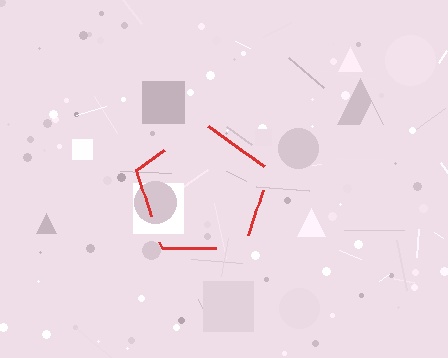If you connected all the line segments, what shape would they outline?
They would outline a pentagon.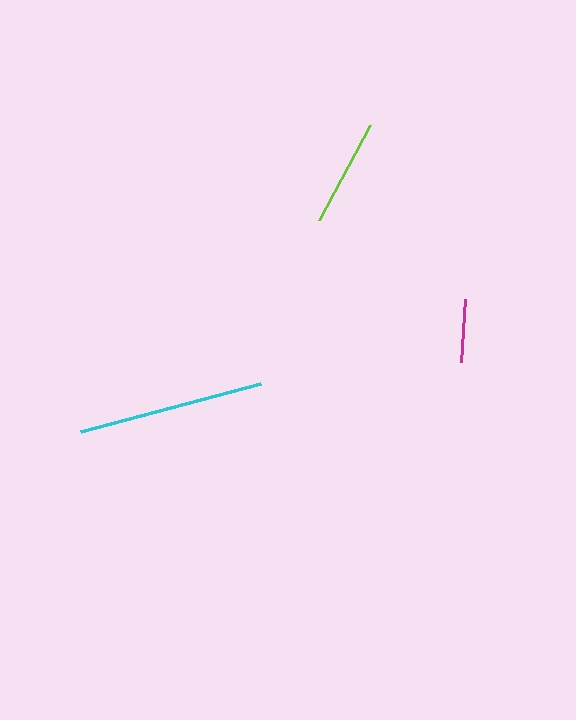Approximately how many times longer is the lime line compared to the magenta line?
The lime line is approximately 1.7 times the length of the magenta line.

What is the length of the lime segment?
The lime segment is approximately 108 pixels long.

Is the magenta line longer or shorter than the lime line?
The lime line is longer than the magenta line.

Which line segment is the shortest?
The magenta line is the shortest at approximately 64 pixels.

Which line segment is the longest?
The cyan line is the longest at approximately 186 pixels.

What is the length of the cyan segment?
The cyan segment is approximately 186 pixels long.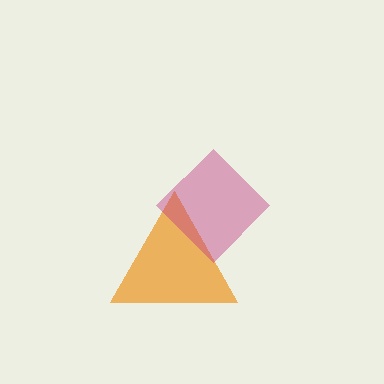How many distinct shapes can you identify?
There are 2 distinct shapes: an orange triangle, a magenta diamond.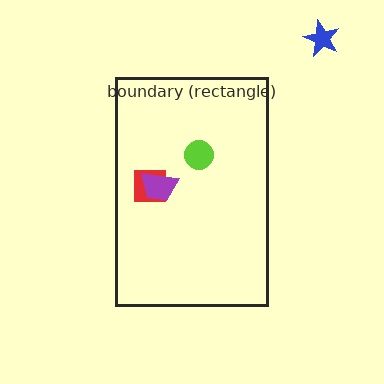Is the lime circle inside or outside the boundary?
Inside.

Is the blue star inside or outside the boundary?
Outside.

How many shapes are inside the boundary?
3 inside, 1 outside.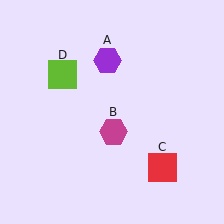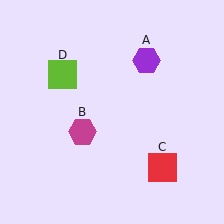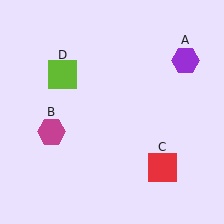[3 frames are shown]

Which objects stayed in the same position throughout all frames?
Red square (object C) and lime square (object D) remained stationary.